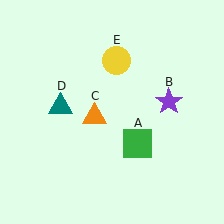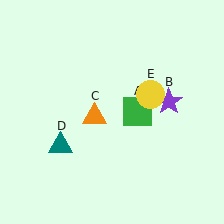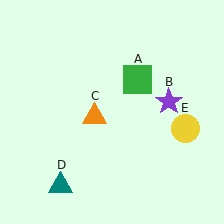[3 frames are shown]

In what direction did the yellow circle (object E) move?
The yellow circle (object E) moved down and to the right.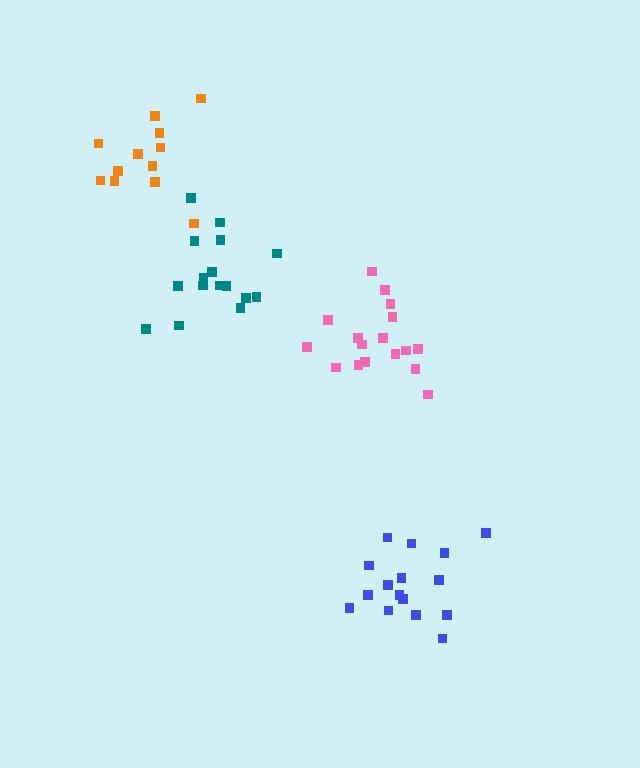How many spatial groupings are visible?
There are 4 spatial groupings.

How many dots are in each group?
Group 1: 16 dots, Group 2: 12 dots, Group 3: 17 dots, Group 4: 16 dots (61 total).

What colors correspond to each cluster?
The clusters are colored: blue, orange, pink, teal.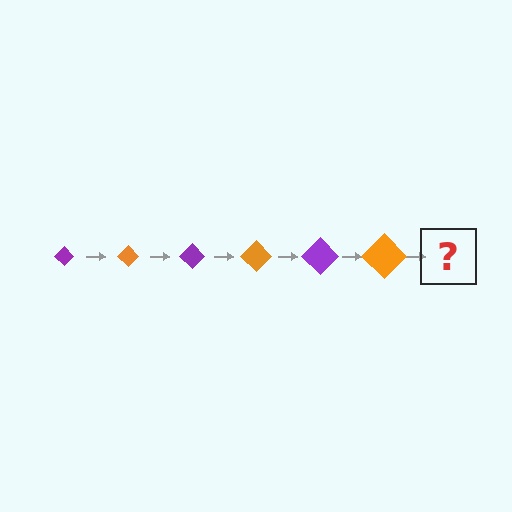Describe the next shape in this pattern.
It should be a purple diamond, larger than the previous one.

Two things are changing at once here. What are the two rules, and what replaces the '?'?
The two rules are that the diamond grows larger each step and the color cycles through purple and orange. The '?' should be a purple diamond, larger than the previous one.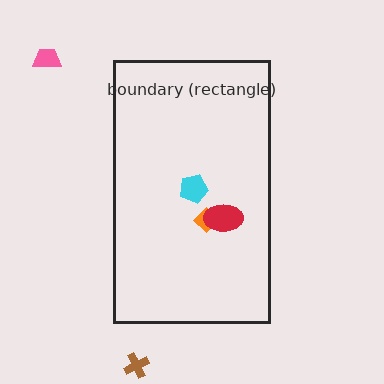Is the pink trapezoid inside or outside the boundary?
Outside.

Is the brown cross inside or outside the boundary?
Outside.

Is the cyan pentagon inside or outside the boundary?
Inside.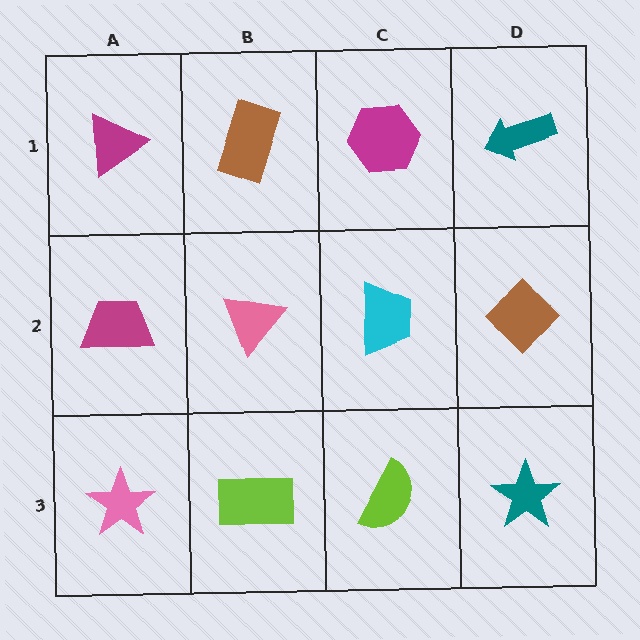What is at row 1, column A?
A magenta triangle.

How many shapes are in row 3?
4 shapes.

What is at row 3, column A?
A pink star.